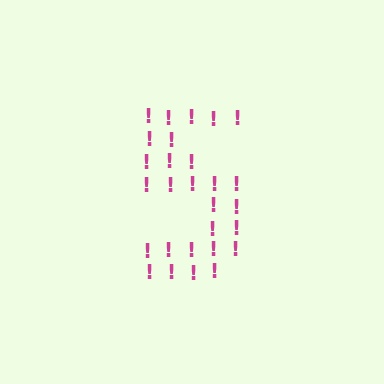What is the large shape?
The large shape is the digit 5.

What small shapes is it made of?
It is made of small exclamation marks.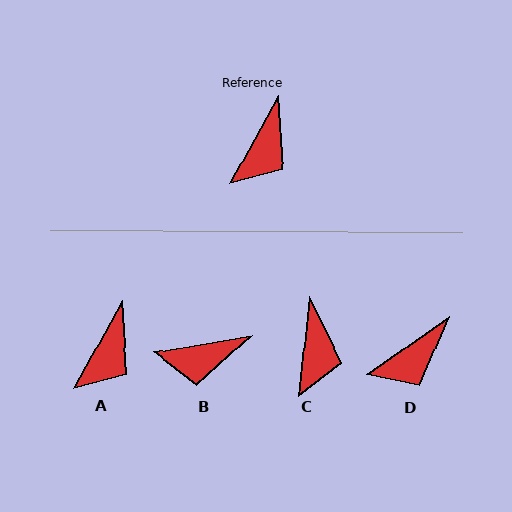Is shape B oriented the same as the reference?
No, it is off by about 52 degrees.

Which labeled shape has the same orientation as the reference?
A.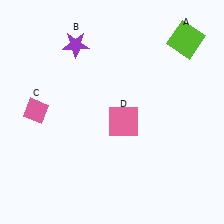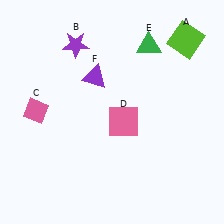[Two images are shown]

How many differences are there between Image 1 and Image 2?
There are 2 differences between the two images.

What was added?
A green triangle (E), a purple triangle (F) were added in Image 2.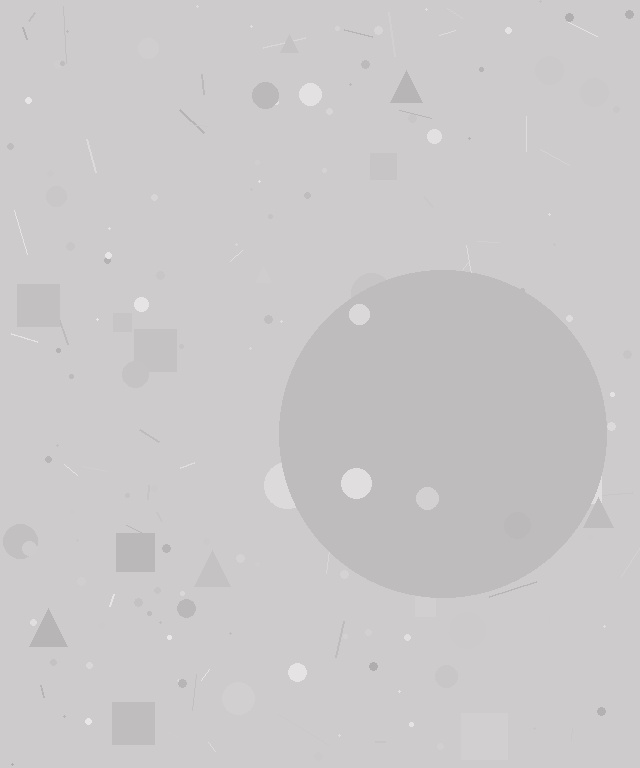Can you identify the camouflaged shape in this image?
The camouflaged shape is a circle.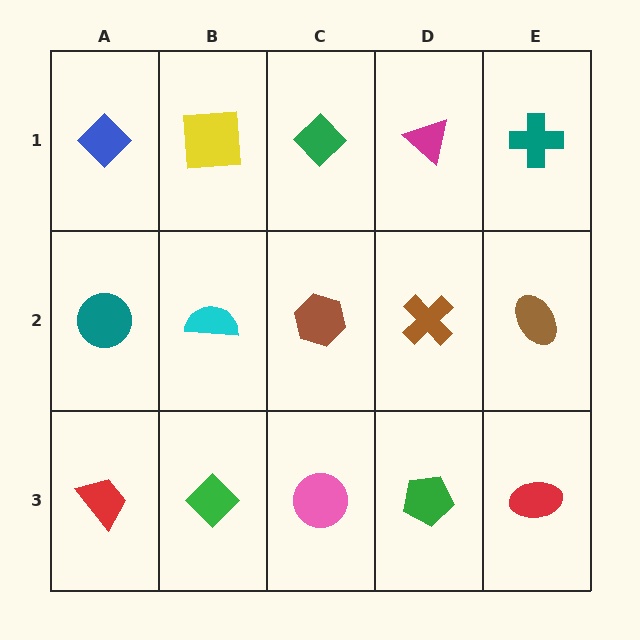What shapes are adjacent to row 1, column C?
A brown hexagon (row 2, column C), a yellow square (row 1, column B), a magenta triangle (row 1, column D).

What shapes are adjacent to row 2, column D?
A magenta triangle (row 1, column D), a green pentagon (row 3, column D), a brown hexagon (row 2, column C), a brown ellipse (row 2, column E).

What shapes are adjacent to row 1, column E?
A brown ellipse (row 2, column E), a magenta triangle (row 1, column D).